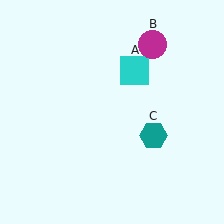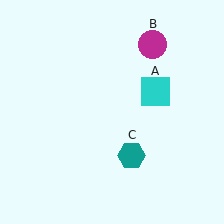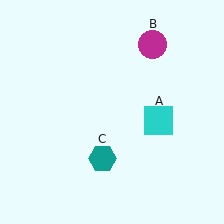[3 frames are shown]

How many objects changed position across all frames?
2 objects changed position: cyan square (object A), teal hexagon (object C).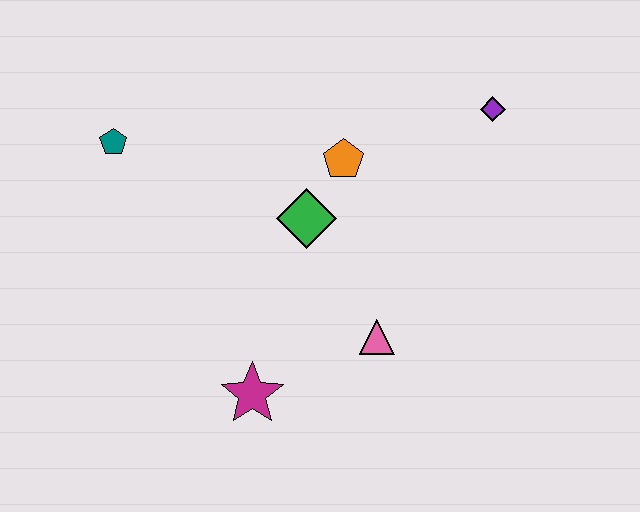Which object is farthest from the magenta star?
The purple diamond is farthest from the magenta star.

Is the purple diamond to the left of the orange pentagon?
No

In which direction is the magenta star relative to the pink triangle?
The magenta star is to the left of the pink triangle.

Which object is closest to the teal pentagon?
The green diamond is closest to the teal pentagon.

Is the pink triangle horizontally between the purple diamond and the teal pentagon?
Yes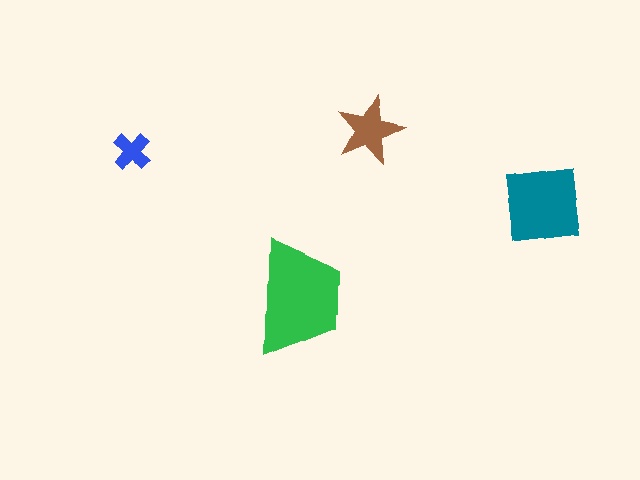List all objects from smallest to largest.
The blue cross, the brown star, the teal square, the green trapezoid.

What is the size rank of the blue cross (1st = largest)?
4th.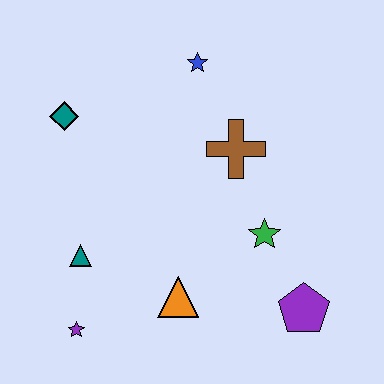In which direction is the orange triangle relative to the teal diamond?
The orange triangle is below the teal diamond.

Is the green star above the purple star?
Yes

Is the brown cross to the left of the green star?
Yes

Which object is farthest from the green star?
The teal diamond is farthest from the green star.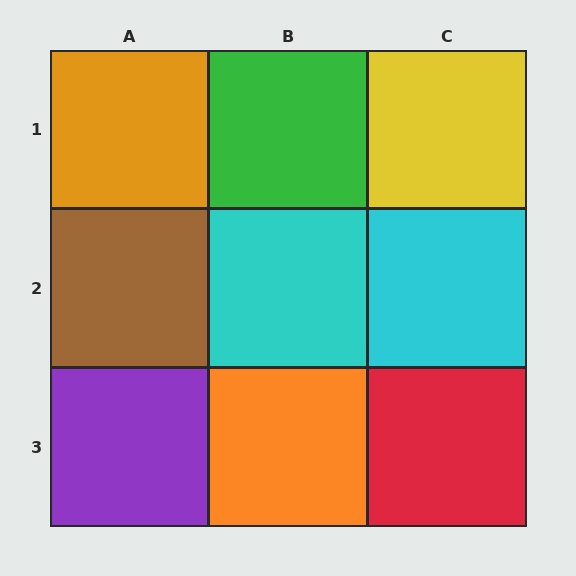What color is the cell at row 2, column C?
Cyan.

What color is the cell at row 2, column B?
Cyan.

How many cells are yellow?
1 cell is yellow.